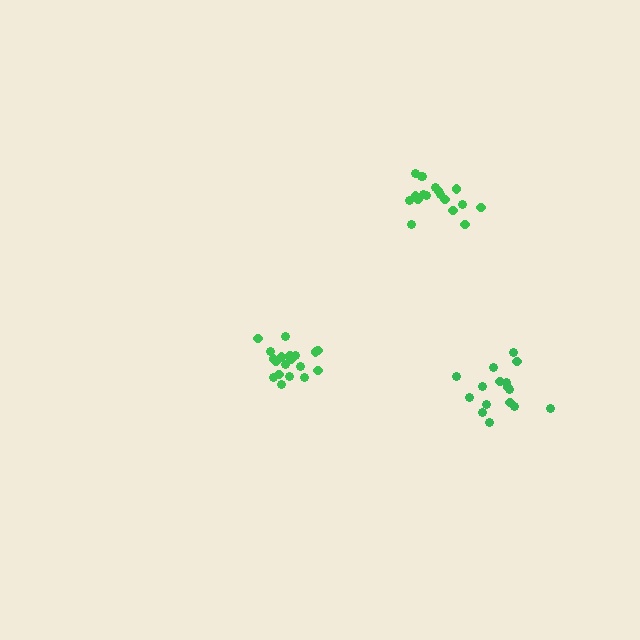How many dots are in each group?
Group 1: 18 dots, Group 2: 19 dots, Group 3: 16 dots (53 total).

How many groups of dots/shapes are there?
There are 3 groups.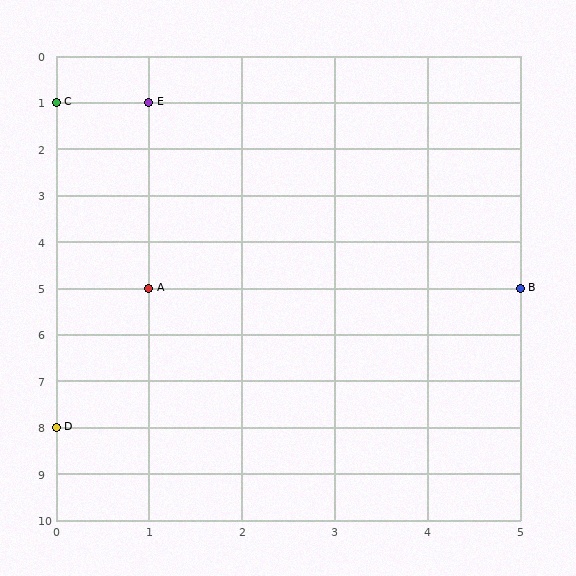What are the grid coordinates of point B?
Point B is at grid coordinates (5, 5).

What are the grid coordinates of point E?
Point E is at grid coordinates (1, 1).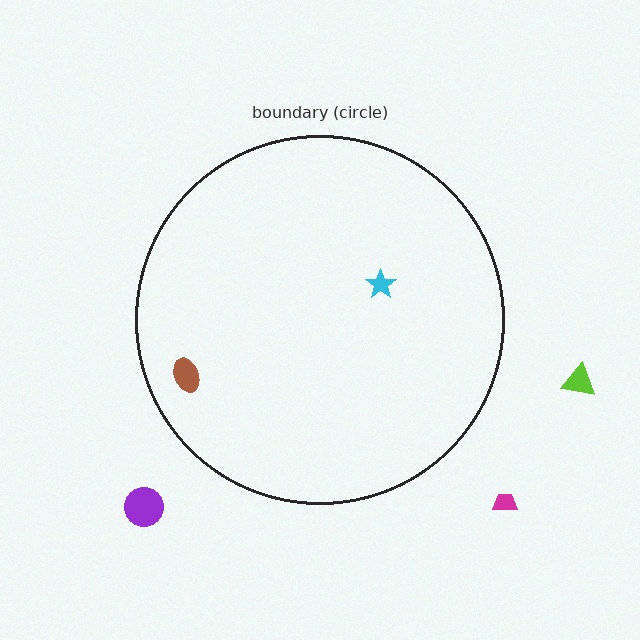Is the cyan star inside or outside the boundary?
Inside.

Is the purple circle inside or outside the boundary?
Outside.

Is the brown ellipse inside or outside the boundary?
Inside.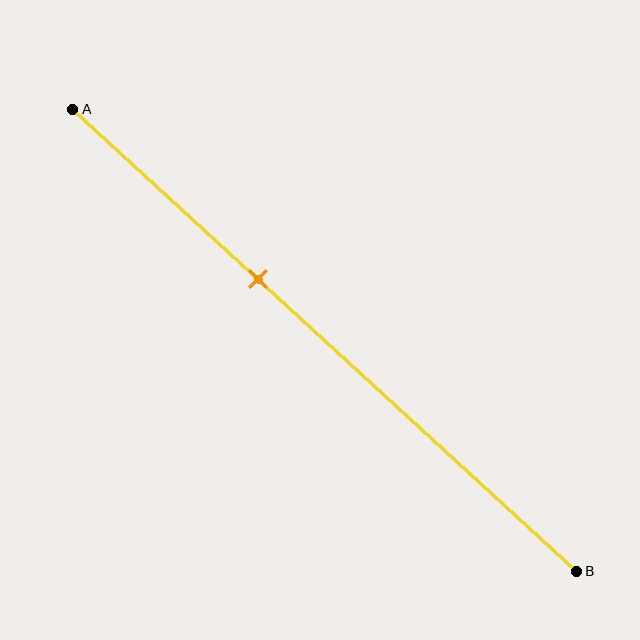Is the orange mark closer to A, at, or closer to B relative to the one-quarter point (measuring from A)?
The orange mark is closer to point B than the one-quarter point of segment AB.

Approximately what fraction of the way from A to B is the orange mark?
The orange mark is approximately 35% of the way from A to B.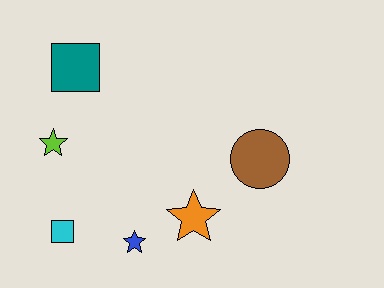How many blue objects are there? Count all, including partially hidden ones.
There is 1 blue object.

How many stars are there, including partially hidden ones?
There are 3 stars.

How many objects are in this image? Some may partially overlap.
There are 6 objects.